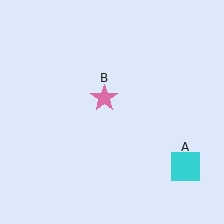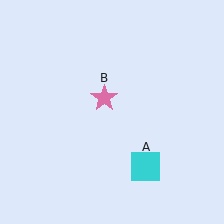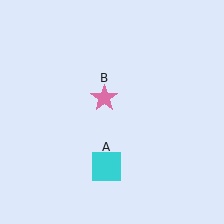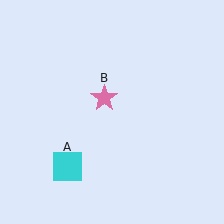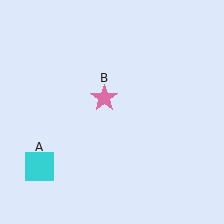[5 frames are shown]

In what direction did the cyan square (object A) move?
The cyan square (object A) moved left.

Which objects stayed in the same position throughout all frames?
Pink star (object B) remained stationary.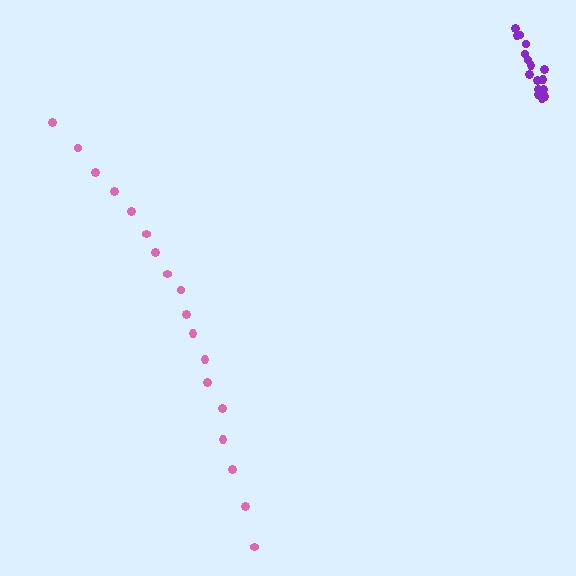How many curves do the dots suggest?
There are 2 distinct paths.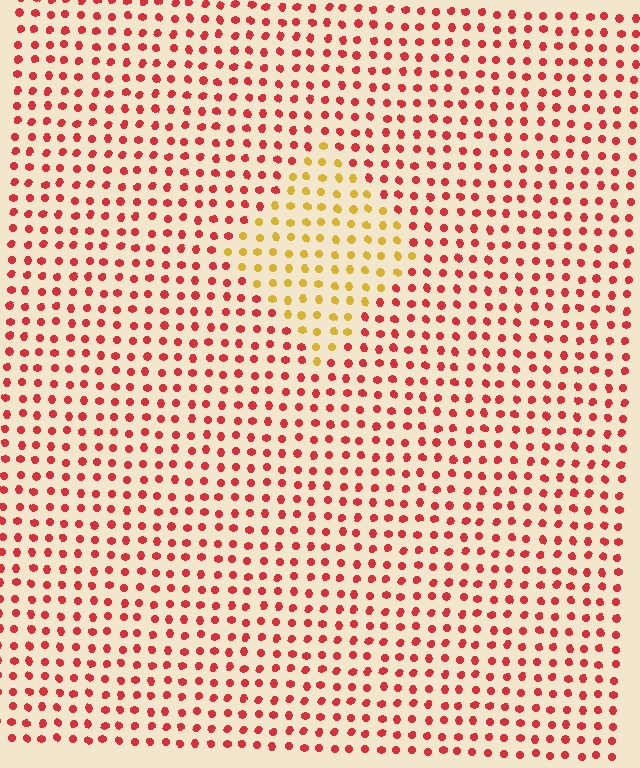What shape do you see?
I see a diamond.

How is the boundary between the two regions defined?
The boundary is defined purely by a slight shift in hue (about 51 degrees). Spacing, size, and orientation are identical on both sides.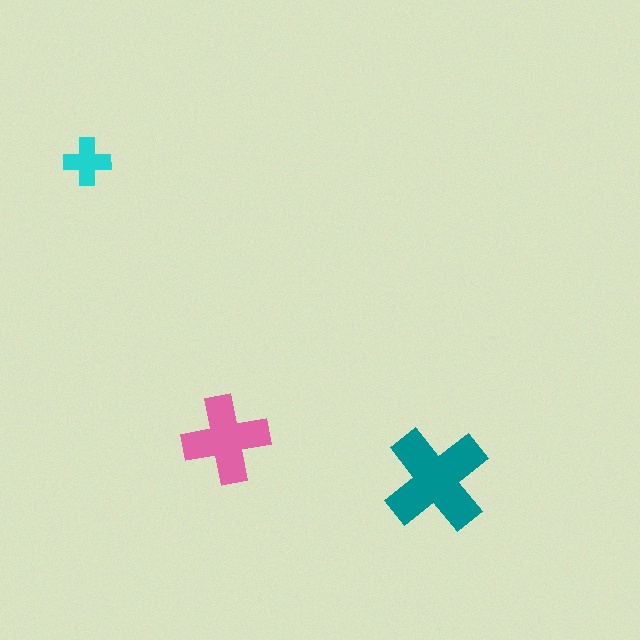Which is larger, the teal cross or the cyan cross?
The teal one.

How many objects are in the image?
There are 3 objects in the image.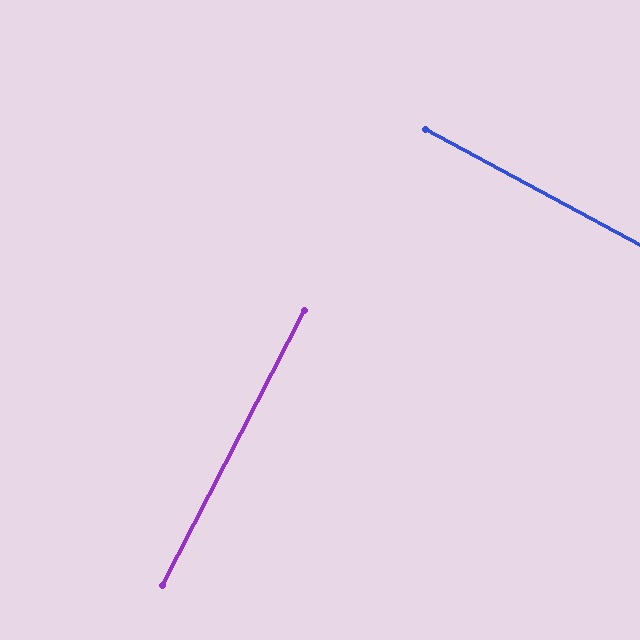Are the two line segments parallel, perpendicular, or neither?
Perpendicular — they meet at approximately 89°.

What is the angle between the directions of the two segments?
Approximately 89 degrees.